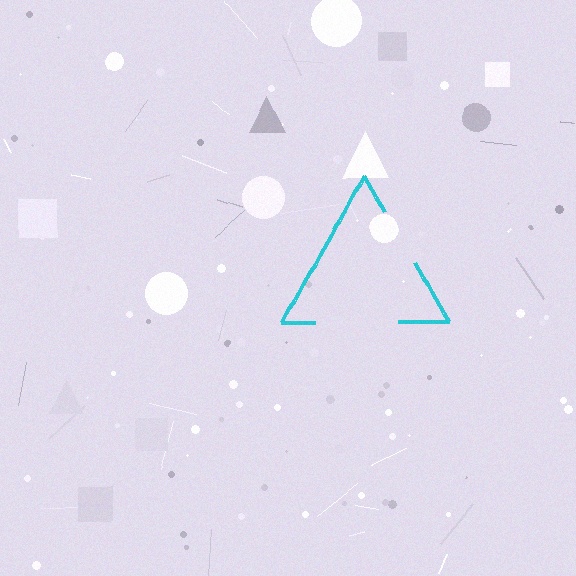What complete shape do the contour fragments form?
The contour fragments form a triangle.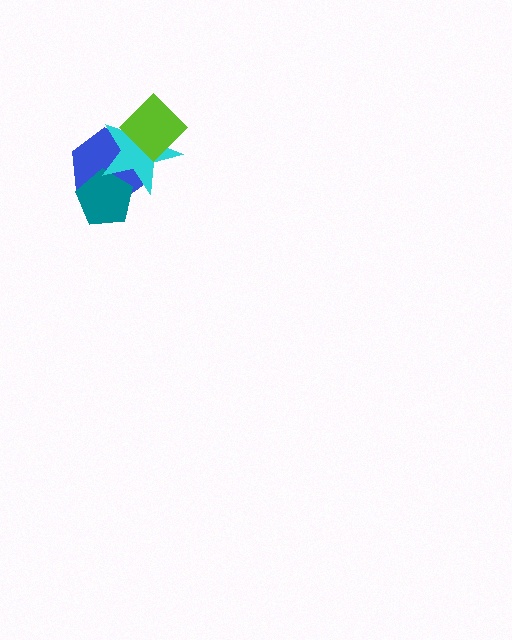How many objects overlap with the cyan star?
3 objects overlap with the cyan star.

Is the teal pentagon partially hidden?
Yes, it is partially covered by another shape.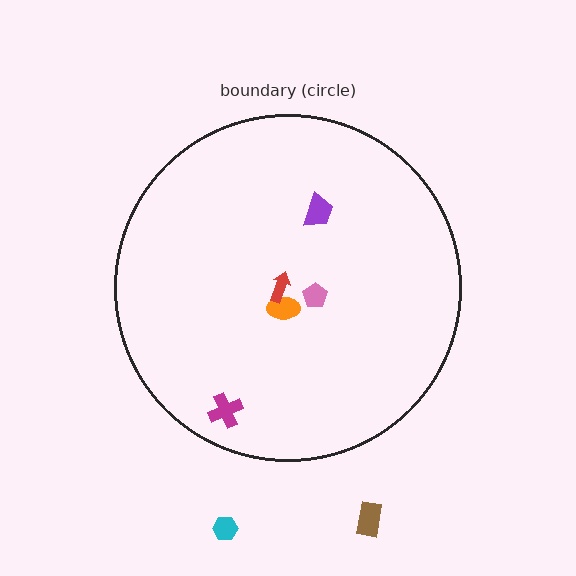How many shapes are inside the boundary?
5 inside, 2 outside.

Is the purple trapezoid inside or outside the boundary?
Inside.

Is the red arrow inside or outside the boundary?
Inside.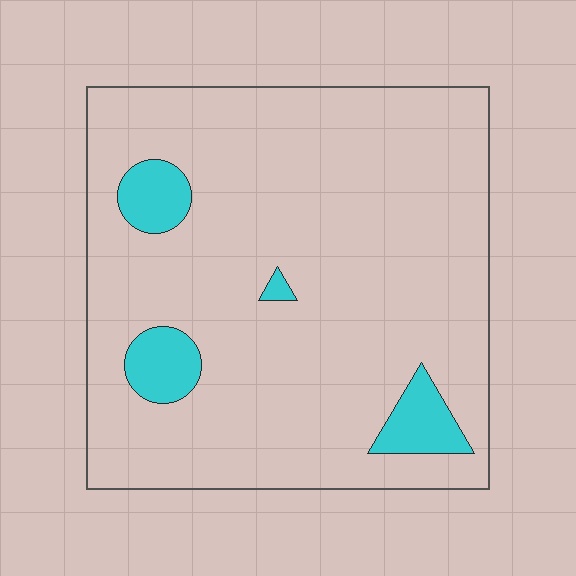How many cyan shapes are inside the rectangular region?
4.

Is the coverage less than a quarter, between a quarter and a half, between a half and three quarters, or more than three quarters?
Less than a quarter.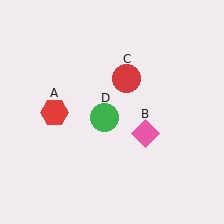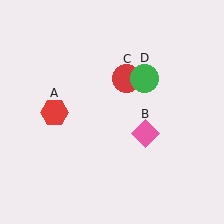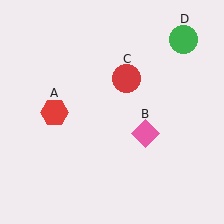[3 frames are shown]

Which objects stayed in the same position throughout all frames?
Red hexagon (object A) and pink diamond (object B) and red circle (object C) remained stationary.